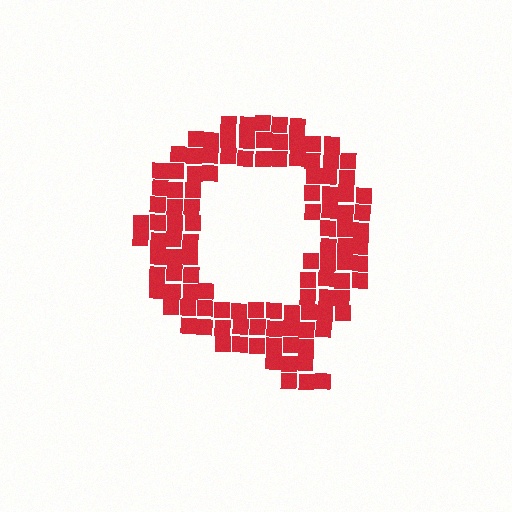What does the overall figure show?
The overall figure shows the letter Q.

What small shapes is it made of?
It is made of small squares.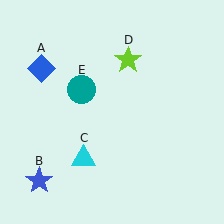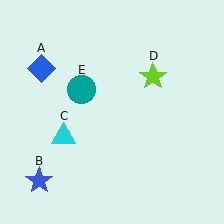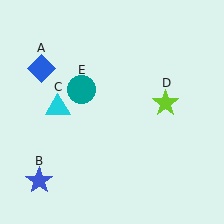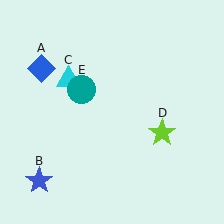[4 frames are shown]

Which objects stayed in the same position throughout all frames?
Blue diamond (object A) and blue star (object B) and teal circle (object E) remained stationary.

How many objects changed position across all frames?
2 objects changed position: cyan triangle (object C), lime star (object D).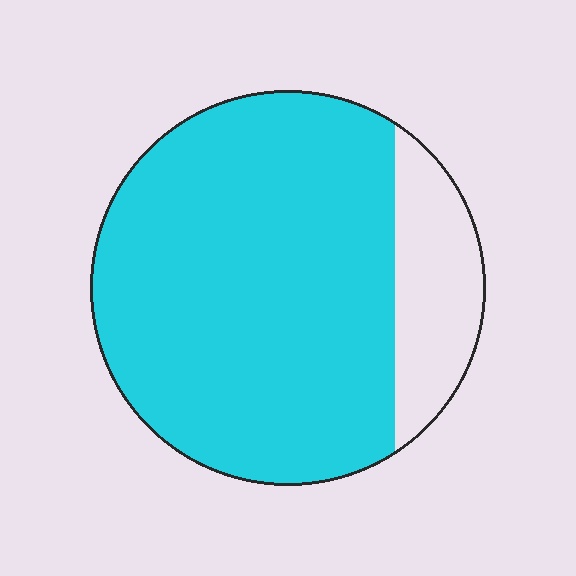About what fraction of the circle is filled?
About five sixths (5/6).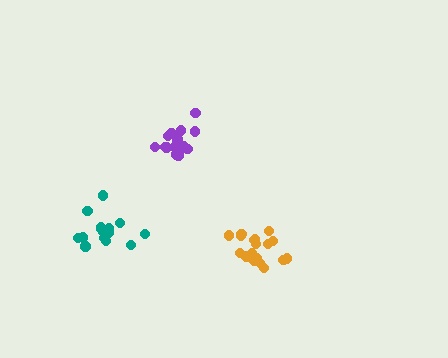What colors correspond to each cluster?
The clusters are colored: purple, teal, orange.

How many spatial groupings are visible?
There are 3 spatial groupings.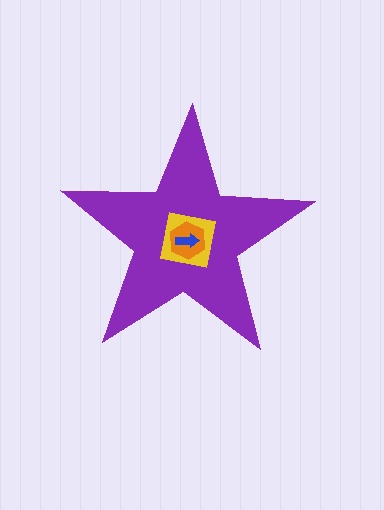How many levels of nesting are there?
4.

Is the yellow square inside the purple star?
Yes.